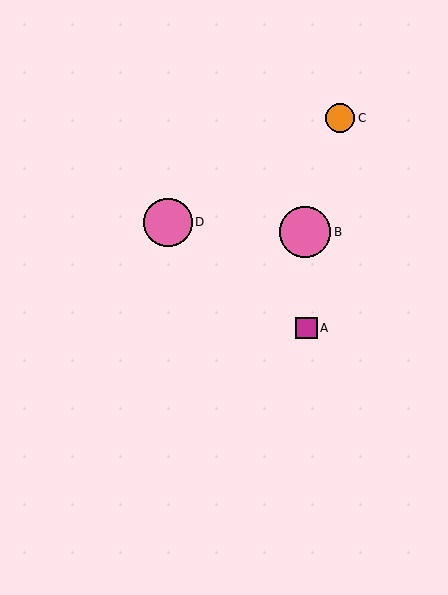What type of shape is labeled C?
Shape C is an orange circle.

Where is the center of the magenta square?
The center of the magenta square is at (306, 328).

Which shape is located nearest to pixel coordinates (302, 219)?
The pink circle (labeled B) at (305, 232) is nearest to that location.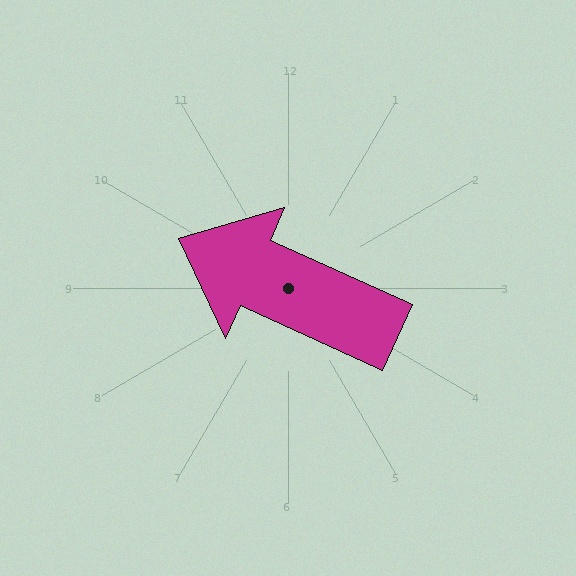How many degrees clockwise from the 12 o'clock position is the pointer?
Approximately 294 degrees.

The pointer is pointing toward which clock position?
Roughly 10 o'clock.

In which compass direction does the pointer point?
Northwest.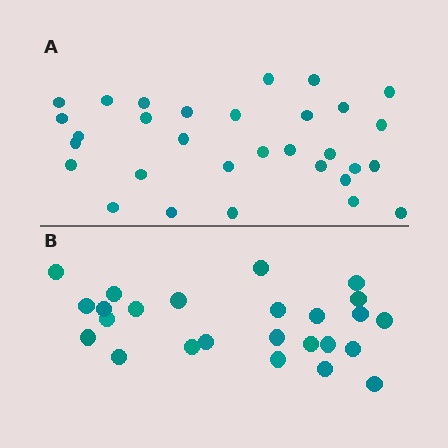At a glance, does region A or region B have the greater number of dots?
Region A (the top region) has more dots.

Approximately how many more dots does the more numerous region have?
Region A has about 6 more dots than region B.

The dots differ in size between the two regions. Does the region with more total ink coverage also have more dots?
No. Region B has more total ink coverage because its dots are larger, but region A actually contains more individual dots. Total area can be misleading — the number of items is what matters here.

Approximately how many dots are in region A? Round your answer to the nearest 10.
About 30 dots. (The exact count is 31, which rounds to 30.)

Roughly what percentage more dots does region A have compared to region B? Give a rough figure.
About 25% more.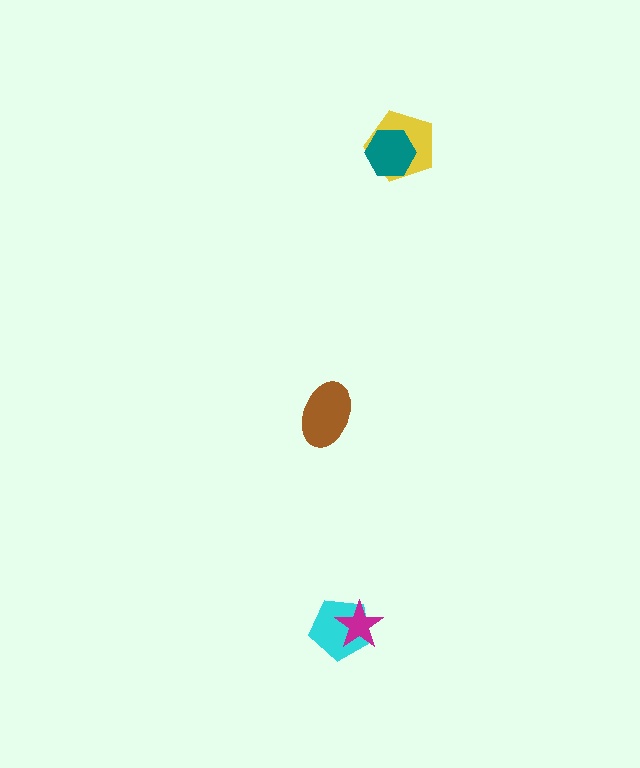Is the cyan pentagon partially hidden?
Yes, it is partially covered by another shape.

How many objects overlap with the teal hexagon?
1 object overlaps with the teal hexagon.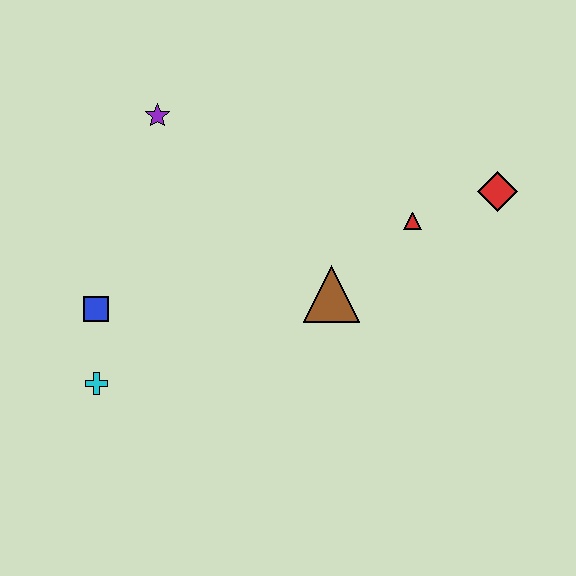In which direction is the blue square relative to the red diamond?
The blue square is to the left of the red diamond.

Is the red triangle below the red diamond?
Yes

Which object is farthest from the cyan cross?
The red diamond is farthest from the cyan cross.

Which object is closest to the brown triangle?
The red triangle is closest to the brown triangle.